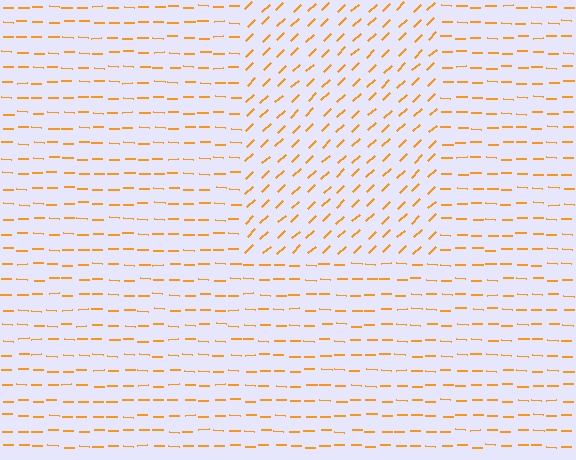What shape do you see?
I see a rectangle.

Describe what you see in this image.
The image is filled with small orange line segments. A rectangle region in the image has lines oriented differently from the surrounding lines, creating a visible texture boundary.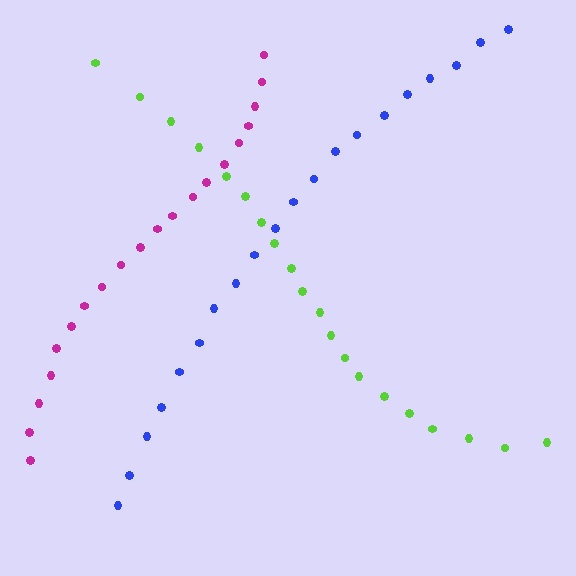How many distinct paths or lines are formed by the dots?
There are 3 distinct paths.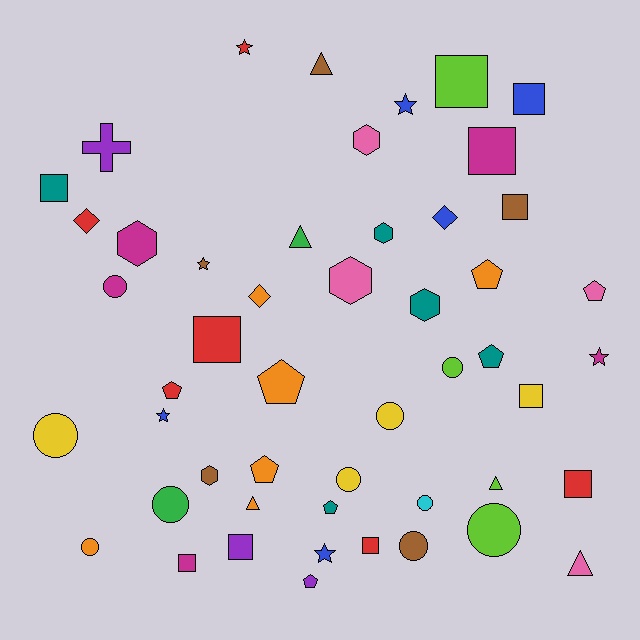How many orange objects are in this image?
There are 6 orange objects.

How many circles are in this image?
There are 10 circles.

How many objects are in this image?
There are 50 objects.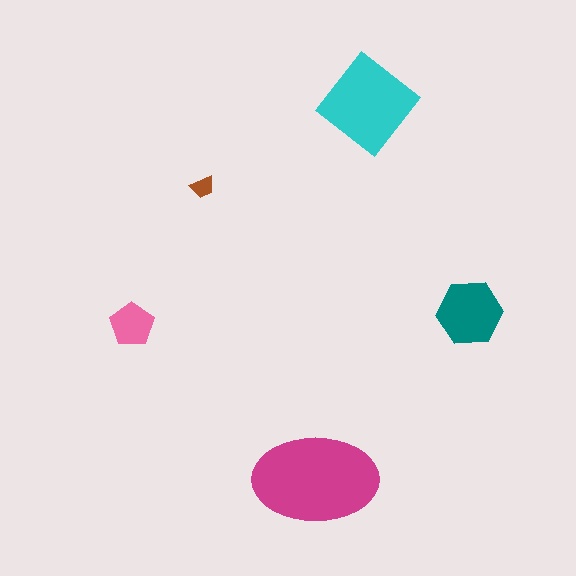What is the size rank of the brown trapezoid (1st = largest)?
5th.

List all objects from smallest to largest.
The brown trapezoid, the pink pentagon, the teal hexagon, the cyan diamond, the magenta ellipse.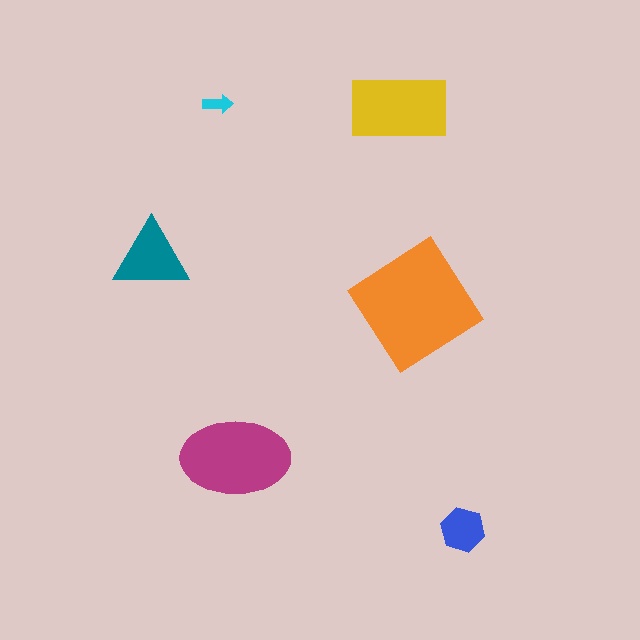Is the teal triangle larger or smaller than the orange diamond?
Smaller.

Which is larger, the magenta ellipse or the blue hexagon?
The magenta ellipse.